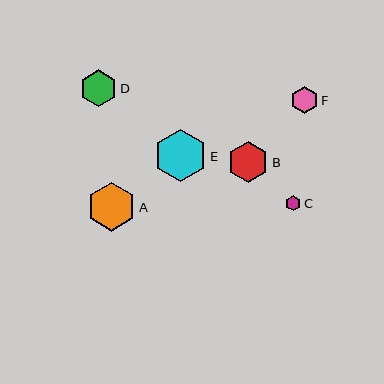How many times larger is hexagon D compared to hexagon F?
Hexagon D is approximately 1.4 times the size of hexagon F.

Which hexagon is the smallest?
Hexagon C is the smallest with a size of approximately 15 pixels.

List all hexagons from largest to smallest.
From largest to smallest: E, A, B, D, F, C.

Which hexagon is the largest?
Hexagon E is the largest with a size of approximately 52 pixels.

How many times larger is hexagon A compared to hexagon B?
Hexagon A is approximately 1.2 times the size of hexagon B.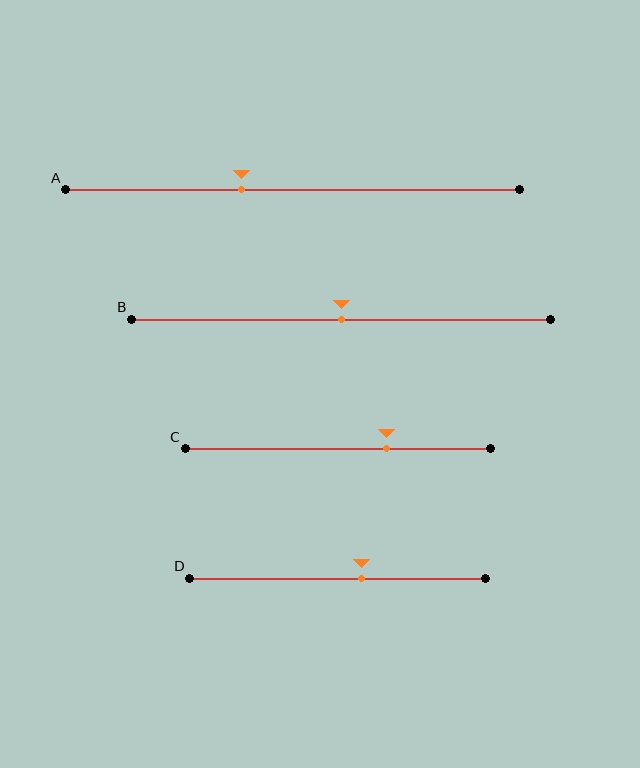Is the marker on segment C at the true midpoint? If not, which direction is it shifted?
No, the marker on segment C is shifted to the right by about 16% of the segment length.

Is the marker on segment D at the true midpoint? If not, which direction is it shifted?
No, the marker on segment D is shifted to the right by about 8% of the segment length.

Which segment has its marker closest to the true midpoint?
Segment B has its marker closest to the true midpoint.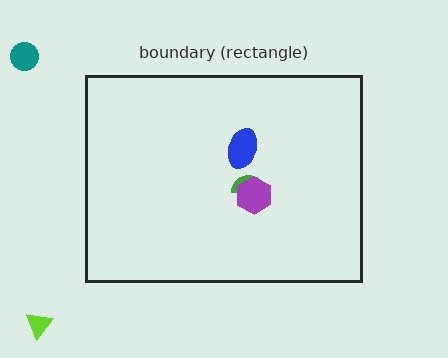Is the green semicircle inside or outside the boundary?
Inside.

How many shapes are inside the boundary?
3 inside, 2 outside.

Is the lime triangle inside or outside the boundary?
Outside.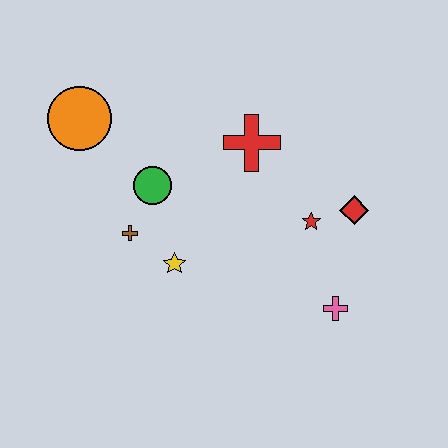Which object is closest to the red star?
The red diamond is closest to the red star.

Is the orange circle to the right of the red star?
No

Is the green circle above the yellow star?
Yes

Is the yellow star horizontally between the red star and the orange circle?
Yes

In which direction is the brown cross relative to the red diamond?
The brown cross is to the left of the red diamond.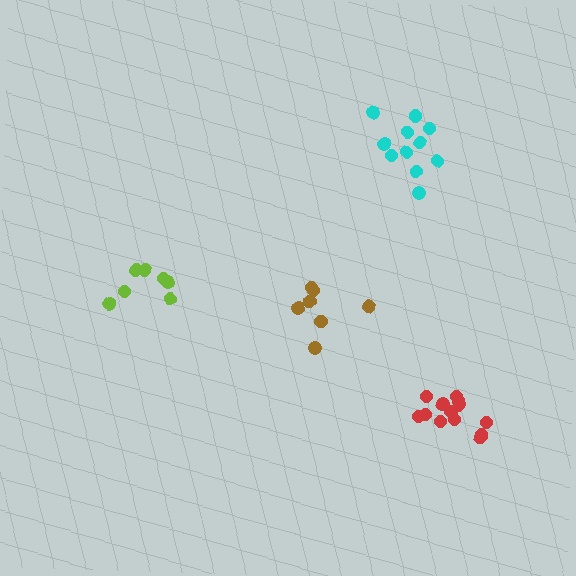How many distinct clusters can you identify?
There are 4 distinct clusters.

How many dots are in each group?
Group 1: 11 dots, Group 2: 13 dots, Group 3: 7 dots, Group 4: 7 dots (38 total).